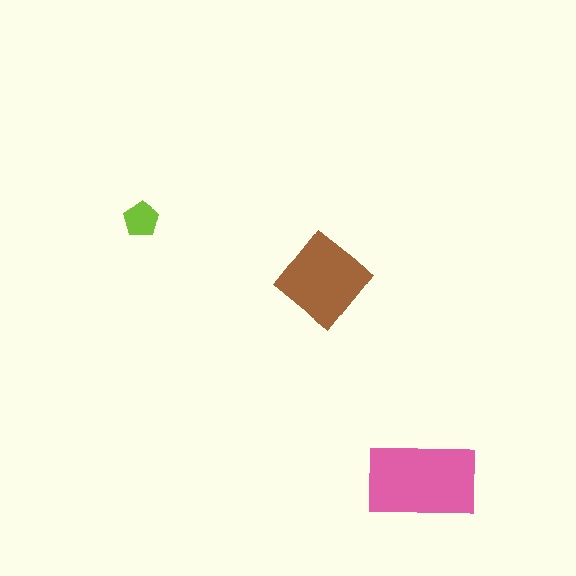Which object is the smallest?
The lime pentagon.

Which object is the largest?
The pink rectangle.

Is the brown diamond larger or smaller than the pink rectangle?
Smaller.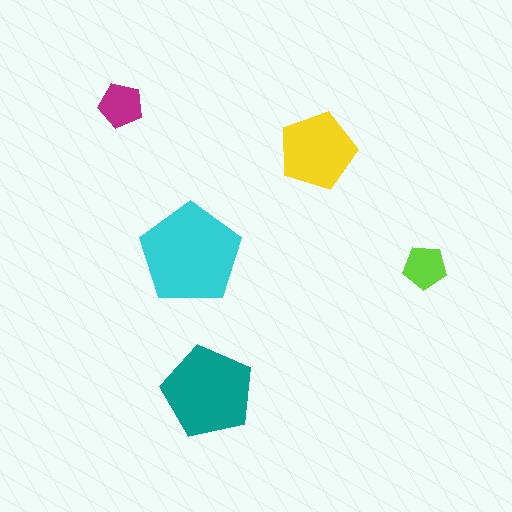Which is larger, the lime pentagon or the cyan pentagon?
The cyan one.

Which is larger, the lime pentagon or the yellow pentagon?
The yellow one.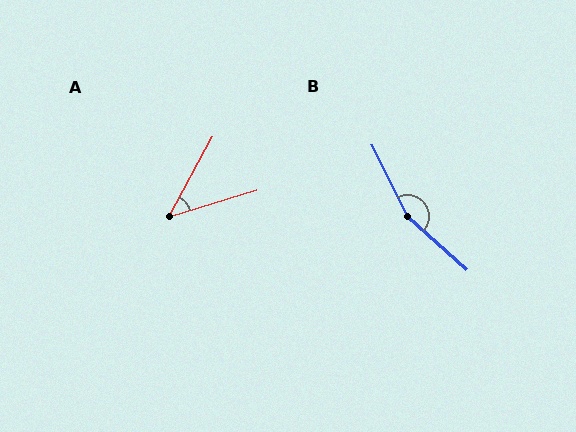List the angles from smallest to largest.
A (44°), B (158°).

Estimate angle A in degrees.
Approximately 44 degrees.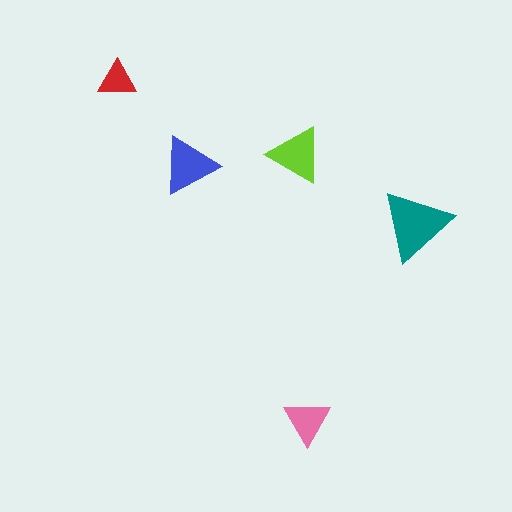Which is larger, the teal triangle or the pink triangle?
The teal one.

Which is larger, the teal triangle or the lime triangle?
The teal one.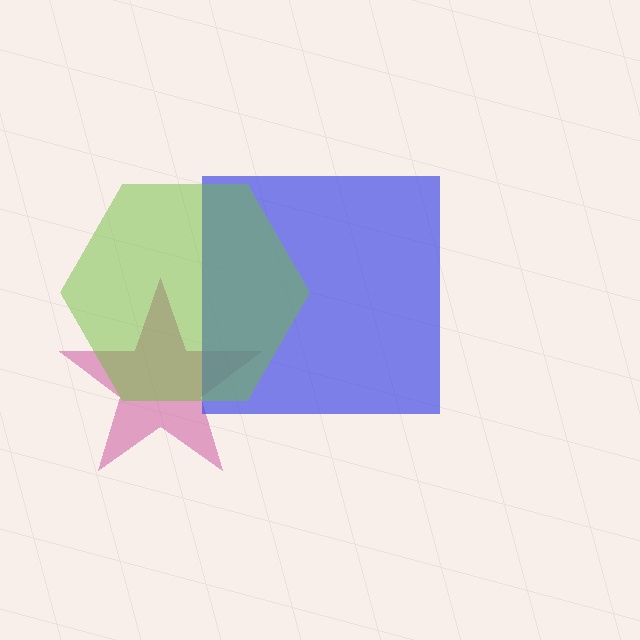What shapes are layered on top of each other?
The layered shapes are: a magenta star, a blue square, a lime hexagon.